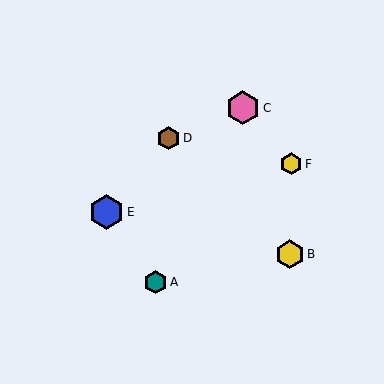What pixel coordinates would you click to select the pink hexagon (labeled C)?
Click at (243, 108) to select the pink hexagon C.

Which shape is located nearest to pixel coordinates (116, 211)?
The blue hexagon (labeled E) at (106, 212) is nearest to that location.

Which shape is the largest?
The blue hexagon (labeled E) is the largest.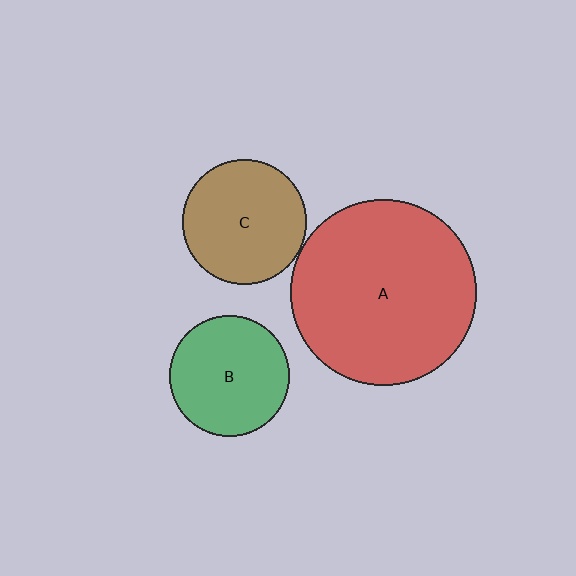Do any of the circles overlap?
No, none of the circles overlap.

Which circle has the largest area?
Circle A (red).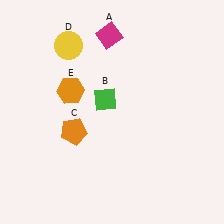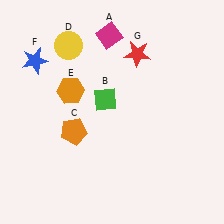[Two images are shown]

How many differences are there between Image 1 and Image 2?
There are 2 differences between the two images.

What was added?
A blue star (F), a red star (G) were added in Image 2.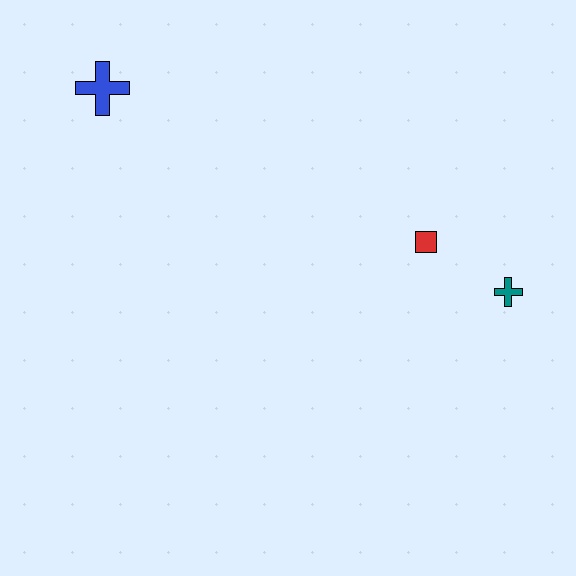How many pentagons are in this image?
There are no pentagons.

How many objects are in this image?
There are 3 objects.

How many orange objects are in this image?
There are no orange objects.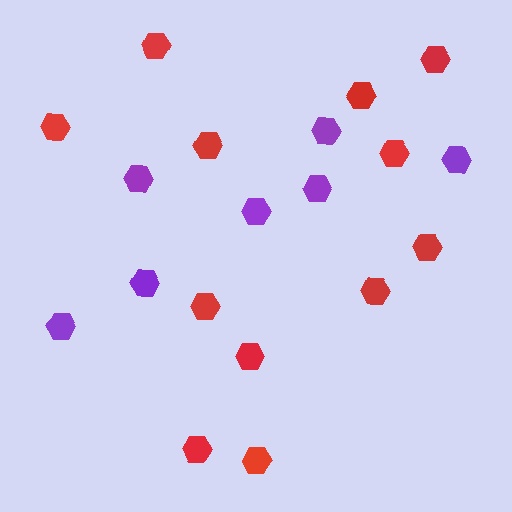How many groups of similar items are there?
There are 2 groups: one group of purple hexagons (7) and one group of red hexagons (12).